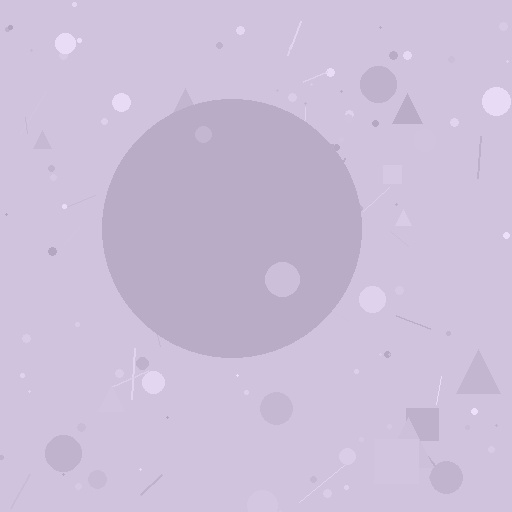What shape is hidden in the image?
A circle is hidden in the image.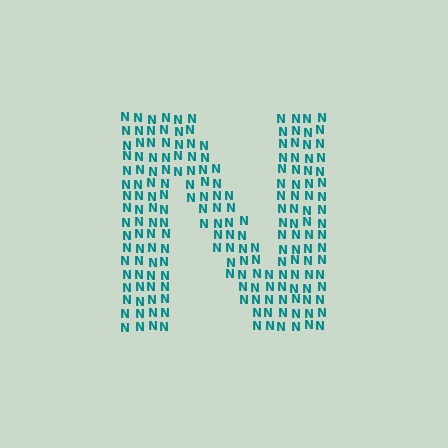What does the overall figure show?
The overall figure shows the letter N.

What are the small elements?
The small elements are letter N's.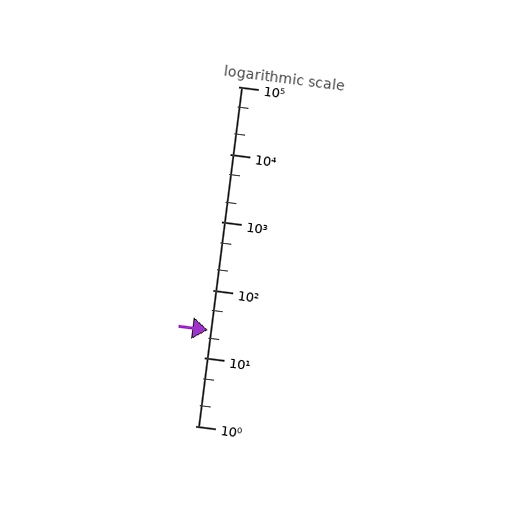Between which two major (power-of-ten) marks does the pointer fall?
The pointer is between 10 and 100.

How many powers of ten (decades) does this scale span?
The scale spans 5 decades, from 1 to 100000.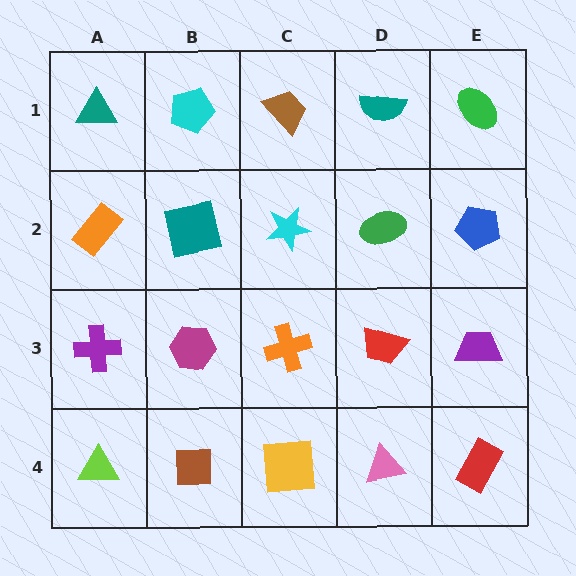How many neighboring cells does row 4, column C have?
3.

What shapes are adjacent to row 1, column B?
A teal square (row 2, column B), a teal triangle (row 1, column A), a brown trapezoid (row 1, column C).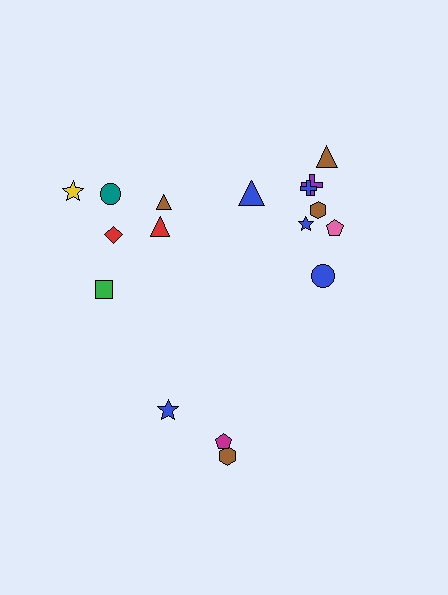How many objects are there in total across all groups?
There are 17 objects.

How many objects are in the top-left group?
There are 6 objects.